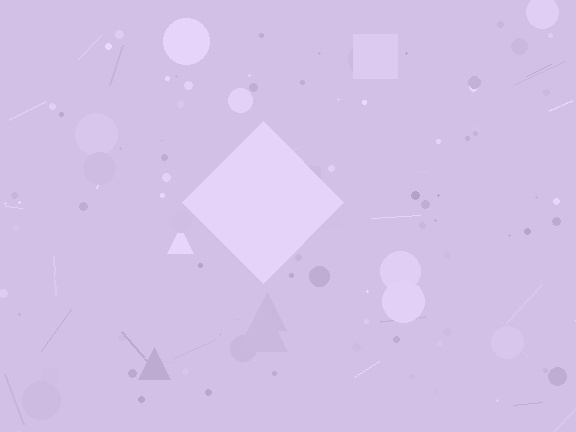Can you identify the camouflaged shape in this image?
The camouflaged shape is a diamond.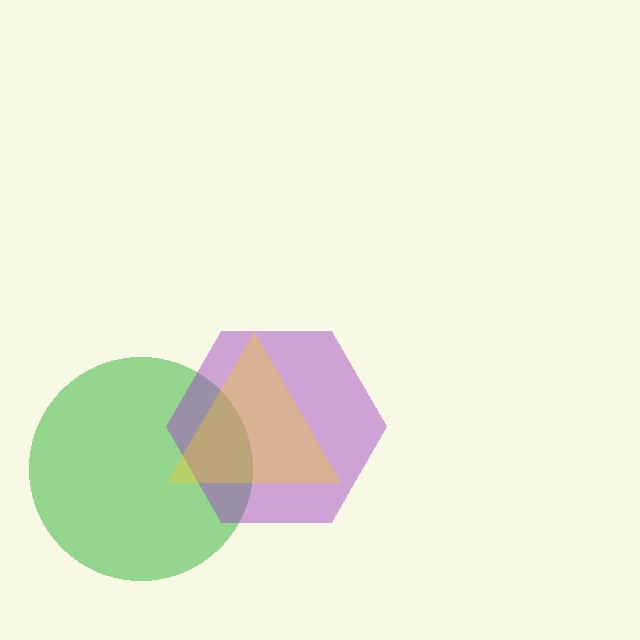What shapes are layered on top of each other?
The layered shapes are: a green circle, a purple hexagon, a yellow triangle.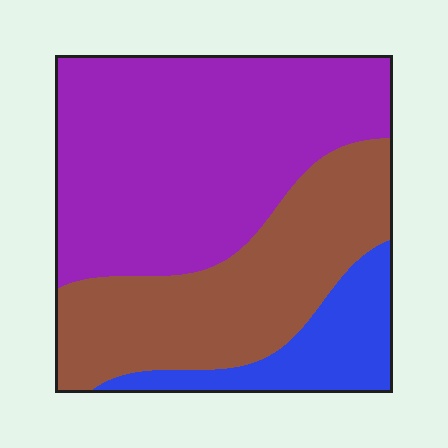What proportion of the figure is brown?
Brown covers 34% of the figure.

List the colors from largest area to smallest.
From largest to smallest: purple, brown, blue.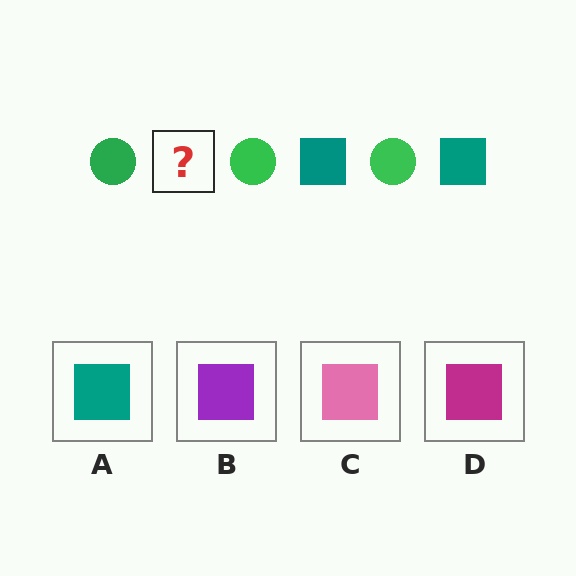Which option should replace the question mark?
Option A.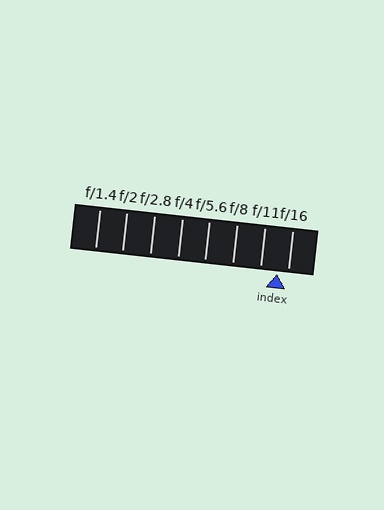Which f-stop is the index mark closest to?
The index mark is closest to f/16.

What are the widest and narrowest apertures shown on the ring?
The widest aperture shown is f/1.4 and the narrowest is f/16.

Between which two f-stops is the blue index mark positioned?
The index mark is between f/11 and f/16.